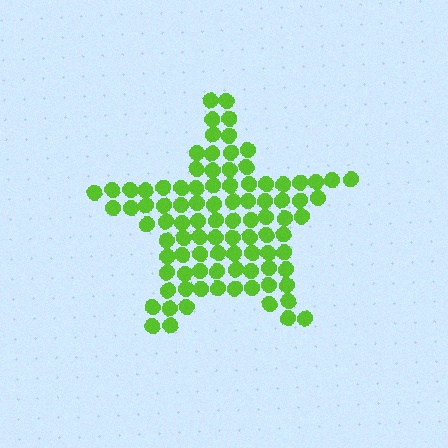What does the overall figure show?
The overall figure shows a star.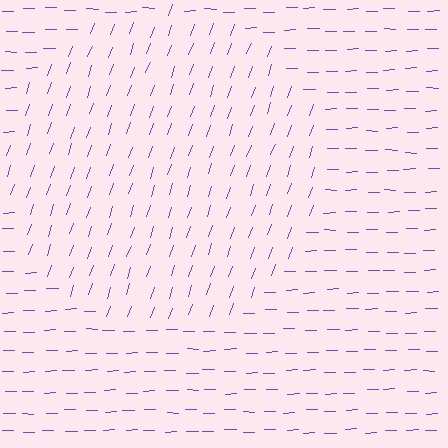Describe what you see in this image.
The image is filled with small purple line segments. A circle region in the image has lines oriented differently from the surrounding lines, creating a visible texture boundary.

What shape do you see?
I see a circle.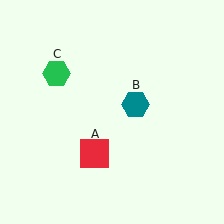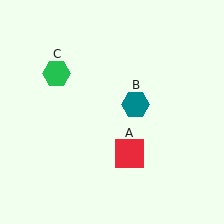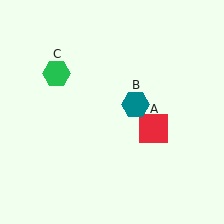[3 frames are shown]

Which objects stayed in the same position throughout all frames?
Teal hexagon (object B) and green hexagon (object C) remained stationary.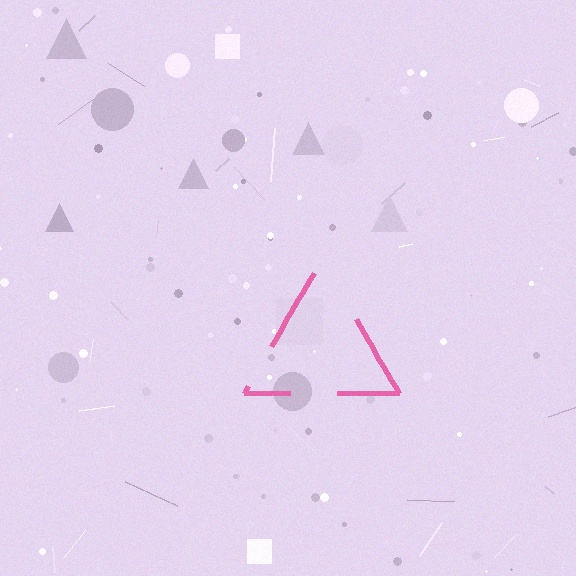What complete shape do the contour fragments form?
The contour fragments form a triangle.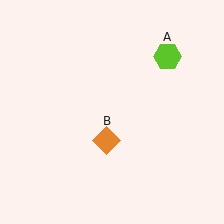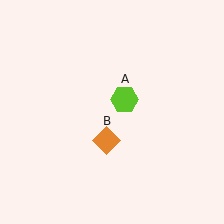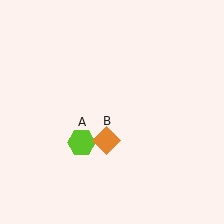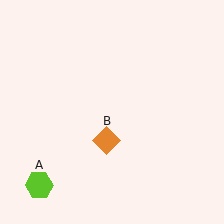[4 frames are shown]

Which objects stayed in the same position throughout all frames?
Orange diamond (object B) remained stationary.